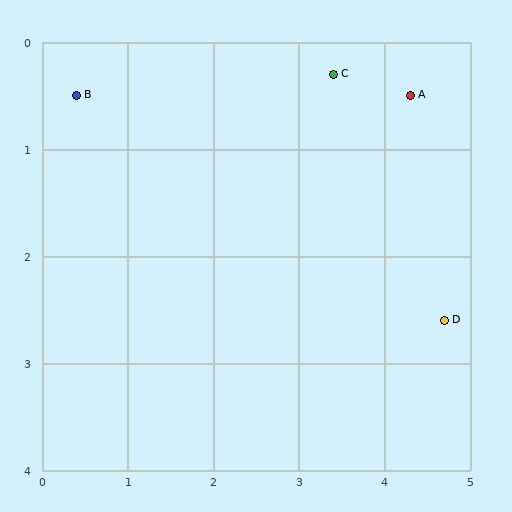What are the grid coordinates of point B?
Point B is at approximately (0.4, 0.5).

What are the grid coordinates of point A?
Point A is at approximately (4.3, 0.5).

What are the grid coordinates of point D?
Point D is at approximately (4.7, 2.6).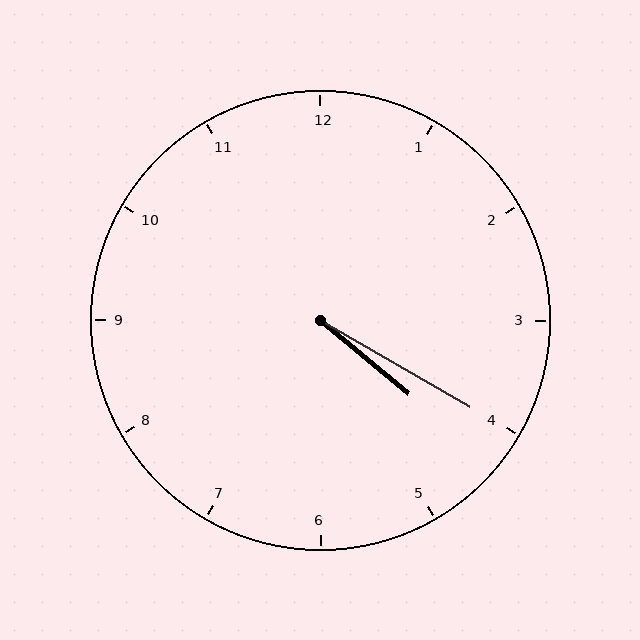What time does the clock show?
4:20.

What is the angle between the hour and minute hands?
Approximately 10 degrees.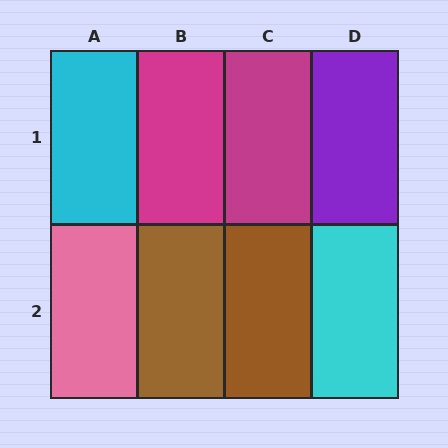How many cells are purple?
1 cell is purple.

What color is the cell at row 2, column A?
Pink.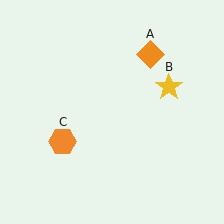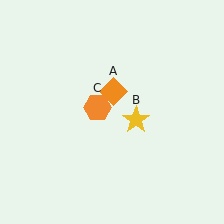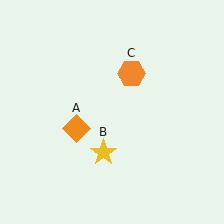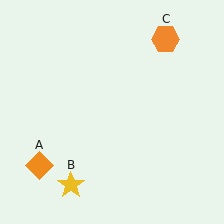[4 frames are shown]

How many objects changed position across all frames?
3 objects changed position: orange diamond (object A), yellow star (object B), orange hexagon (object C).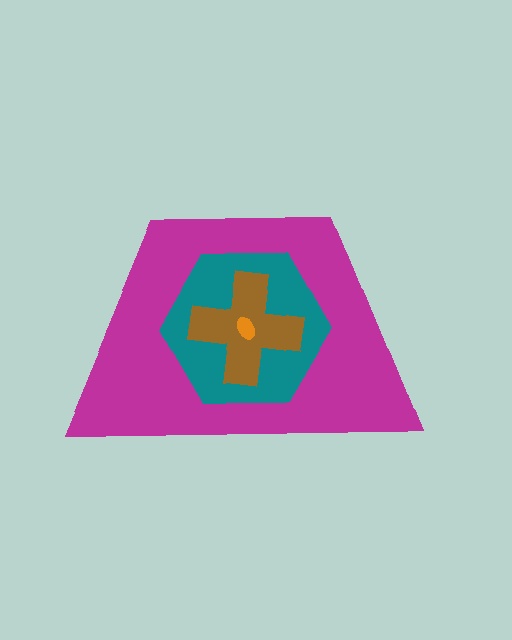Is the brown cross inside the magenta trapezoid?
Yes.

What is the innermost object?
The orange ellipse.